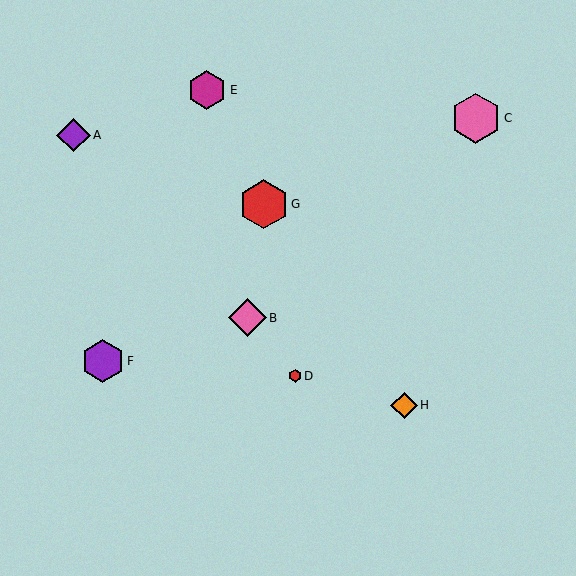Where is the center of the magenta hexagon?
The center of the magenta hexagon is at (207, 90).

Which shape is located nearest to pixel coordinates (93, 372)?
The purple hexagon (labeled F) at (103, 361) is nearest to that location.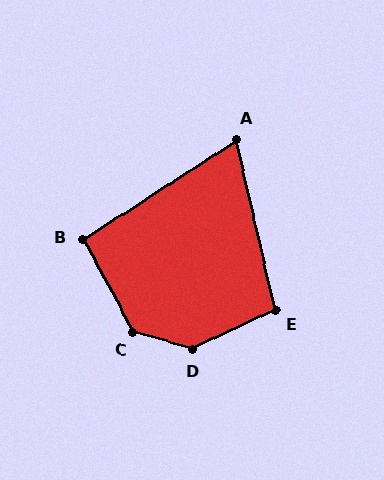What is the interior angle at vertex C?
Approximately 135 degrees (obtuse).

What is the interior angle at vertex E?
Approximately 102 degrees (obtuse).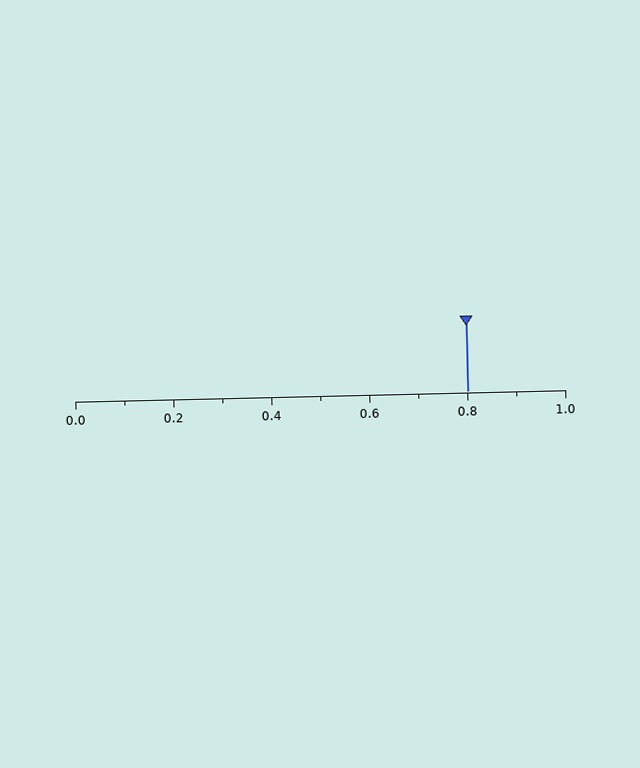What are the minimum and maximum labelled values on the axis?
The axis runs from 0.0 to 1.0.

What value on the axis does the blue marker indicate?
The marker indicates approximately 0.8.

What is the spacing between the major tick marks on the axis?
The major ticks are spaced 0.2 apart.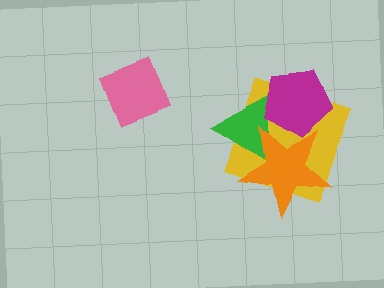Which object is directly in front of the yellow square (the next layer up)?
The green triangle is directly in front of the yellow square.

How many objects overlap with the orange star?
3 objects overlap with the orange star.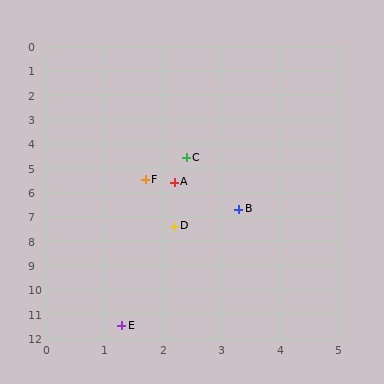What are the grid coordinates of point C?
Point C is at approximately (2.4, 4.6).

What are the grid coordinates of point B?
Point B is at approximately (3.3, 6.7).